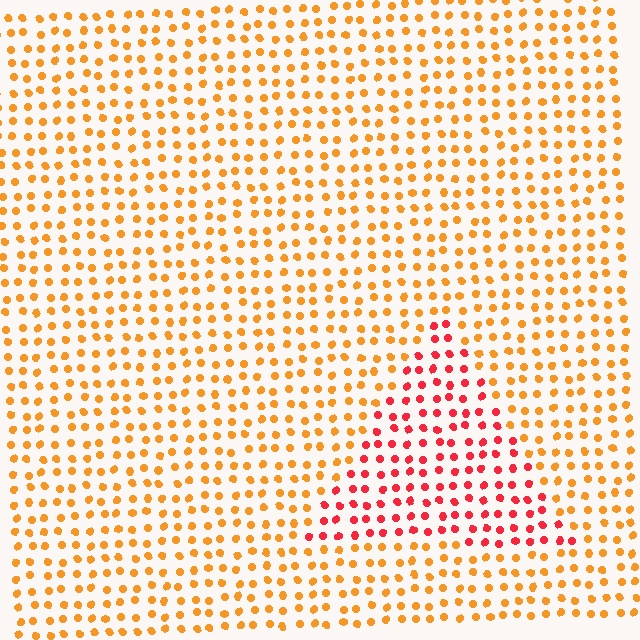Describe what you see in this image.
The image is filled with small orange elements in a uniform arrangement. A triangle-shaped region is visible where the elements are tinted to a slightly different hue, forming a subtle color boundary.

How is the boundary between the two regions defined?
The boundary is defined purely by a slight shift in hue (about 39 degrees). Spacing, size, and orientation are identical on both sides.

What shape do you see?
I see a triangle.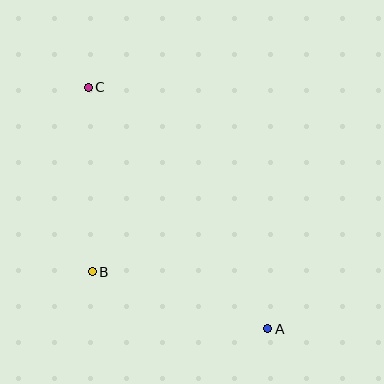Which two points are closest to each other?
Points A and B are closest to each other.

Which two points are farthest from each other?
Points A and C are farthest from each other.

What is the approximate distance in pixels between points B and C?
The distance between B and C is approximately 185 pixels.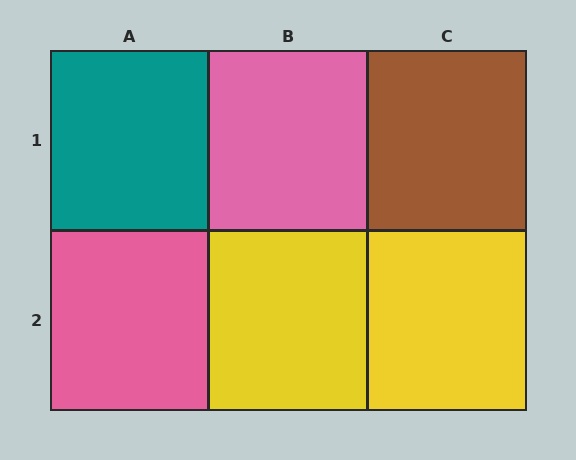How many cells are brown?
1 cell is brown.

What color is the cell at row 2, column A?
Pink.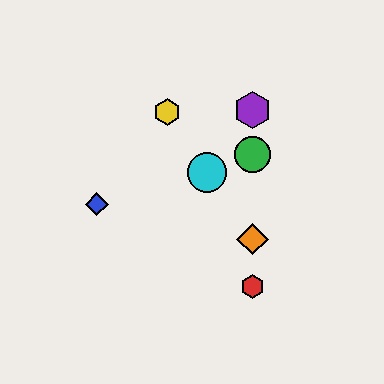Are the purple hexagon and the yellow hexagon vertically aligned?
No, the purple hexagon is at x≈253 and the yellow hexagon is at x≈167.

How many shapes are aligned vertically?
4 shapes (the red hexagon, the green circle, the purple hexagon, the orange diamond) are aligned vertically.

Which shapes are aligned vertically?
The red hexagon, the green circle, the purple hexagon, the orange diamond are aligned vertically.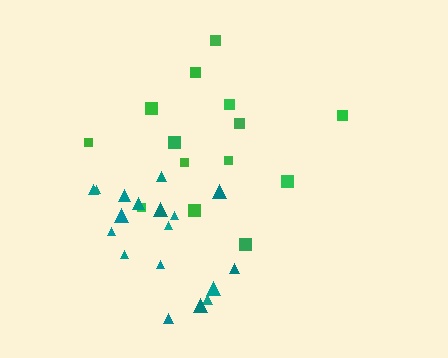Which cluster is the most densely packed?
Teal.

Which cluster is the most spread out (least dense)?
Green.